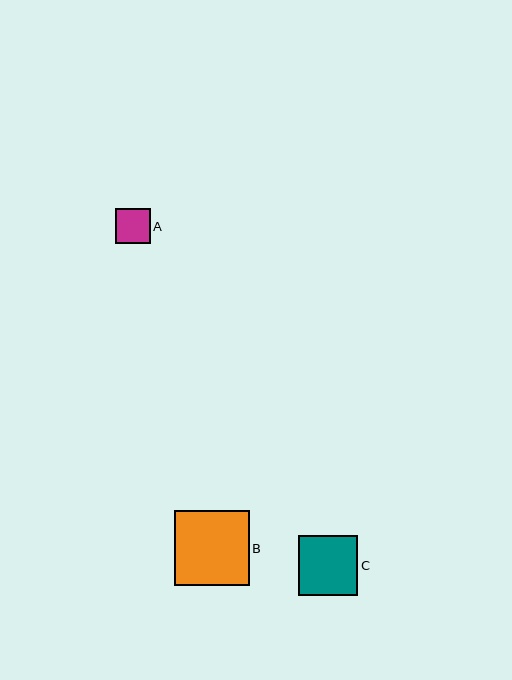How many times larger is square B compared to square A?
Square B is approximately 2.1 times the size of square A.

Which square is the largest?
Square B is the largest with a size of approximately 75 pixels.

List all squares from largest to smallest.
From largest to smallest: B, C, A.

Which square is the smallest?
Square A is the smallest with a size of approximately 35 pixels.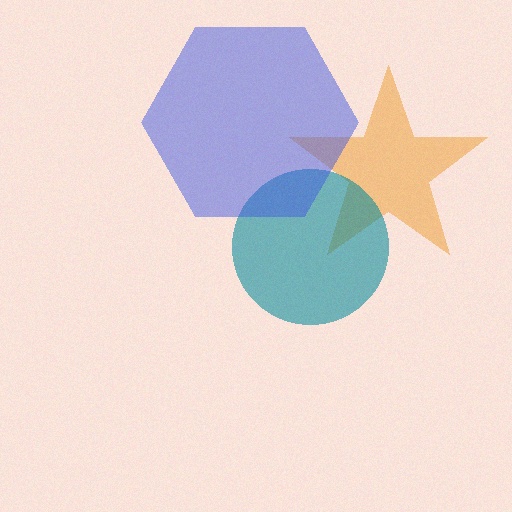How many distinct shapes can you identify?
There are 3 distinct shapes: an orange star, a teal circle, a blue hexagon.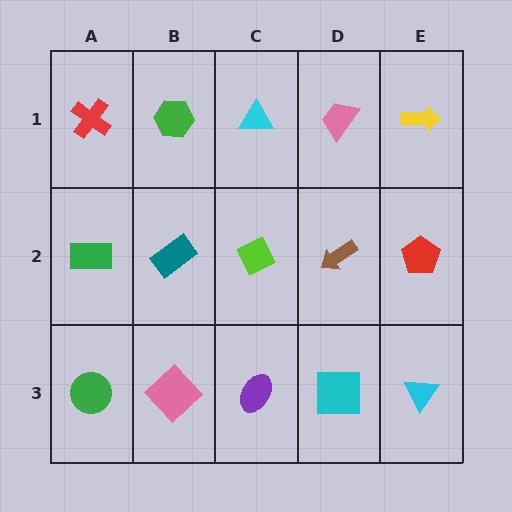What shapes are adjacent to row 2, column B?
A green hexagon (row 1, column B), a pink diamond (row 3, column B), a green rectangle (row 2, column A), a lime diamond (row 2, column C).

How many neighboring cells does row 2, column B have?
4.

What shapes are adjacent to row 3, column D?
A brown arrow (row 2, column D), a purple ellipse (row 3, column C), a cyan triangle (row 3, column E).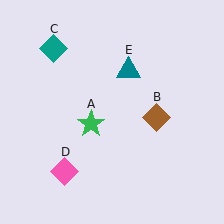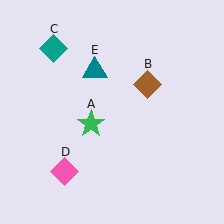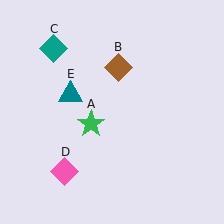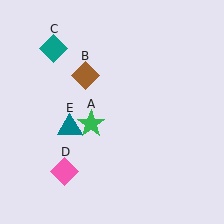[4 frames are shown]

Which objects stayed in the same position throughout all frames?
Green star (object A) and teal diamond (object C) and pink diamond (object D) remained stationary.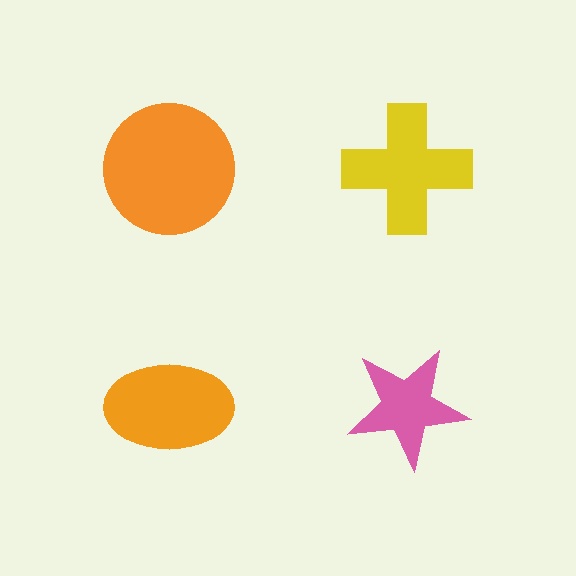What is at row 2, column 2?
A pink star.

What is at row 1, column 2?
A yellow cross.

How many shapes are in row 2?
2 shapes.